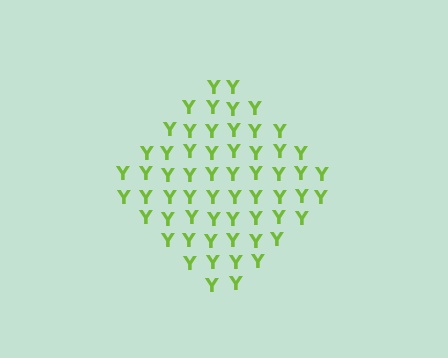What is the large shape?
The large shape is a diamond.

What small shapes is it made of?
It is made of small letter Y's.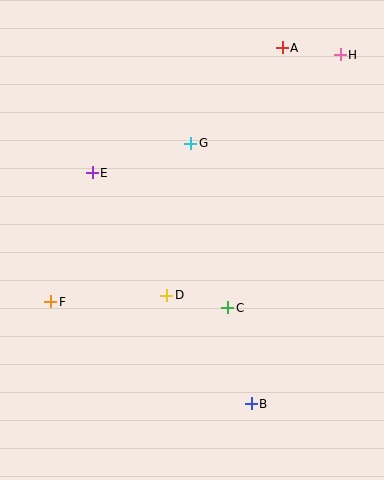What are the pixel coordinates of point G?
Point G is at (191, 143).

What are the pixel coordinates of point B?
Point B is at (251, 404).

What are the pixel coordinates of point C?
Point C is at (228, 308).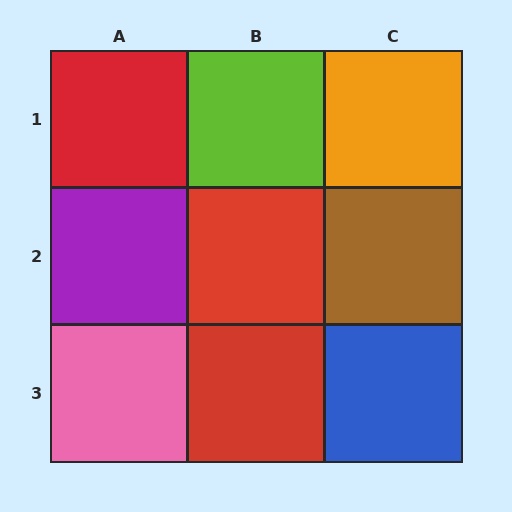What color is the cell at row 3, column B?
Red.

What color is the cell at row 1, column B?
Lime.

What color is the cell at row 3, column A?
Pink.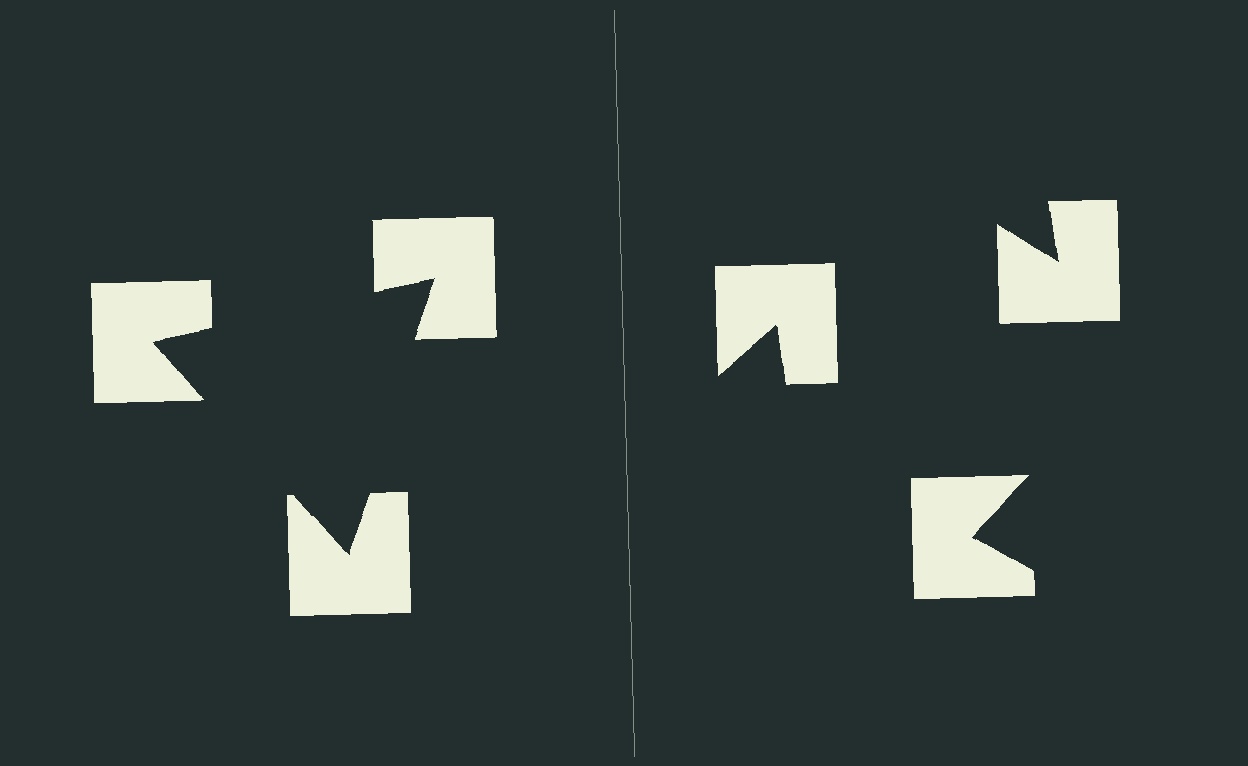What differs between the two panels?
The notched squares are positioned identically on both sides; only the wedge orientations differ. On the left they align to a triangle; on the right they are misaligned.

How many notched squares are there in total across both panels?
6 — 3 on each side.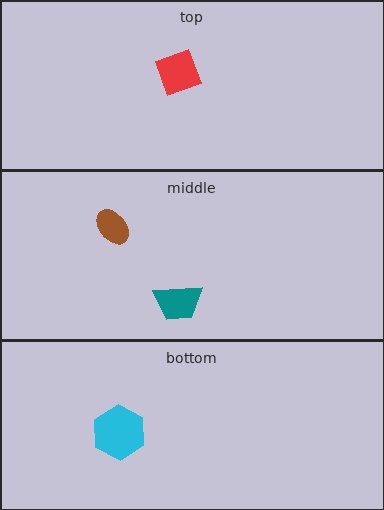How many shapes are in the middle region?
2.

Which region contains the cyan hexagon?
The bottom region.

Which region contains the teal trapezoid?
The middle region.